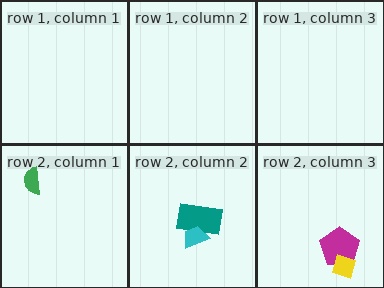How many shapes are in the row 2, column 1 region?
1.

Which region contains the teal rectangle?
The row 2, column 2 region.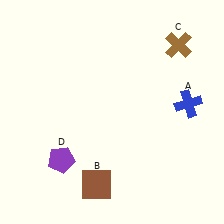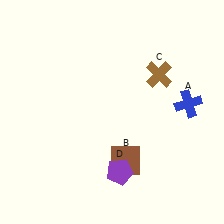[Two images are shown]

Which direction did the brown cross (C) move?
The brown cross (C) moved down.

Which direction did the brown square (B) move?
The brown square (B) moved right.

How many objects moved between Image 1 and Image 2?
3 objects moved between the two images.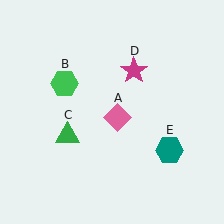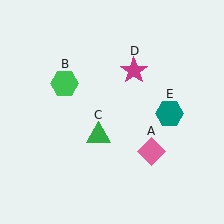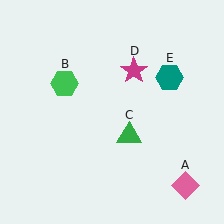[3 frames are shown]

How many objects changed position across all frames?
3 objects changed position: pink diamond (object A), green triangle (object C), teal hexagon (object E).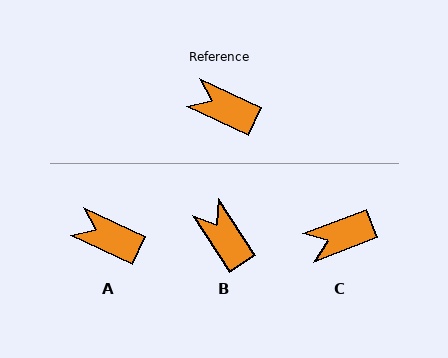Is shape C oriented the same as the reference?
No, it is off by about 46 degrees.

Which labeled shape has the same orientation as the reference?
A.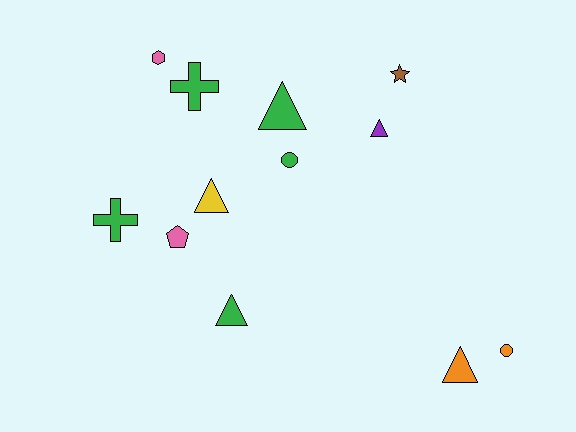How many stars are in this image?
There is 1 star.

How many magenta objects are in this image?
There are no magenta objects.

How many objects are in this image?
There are 12 objects.